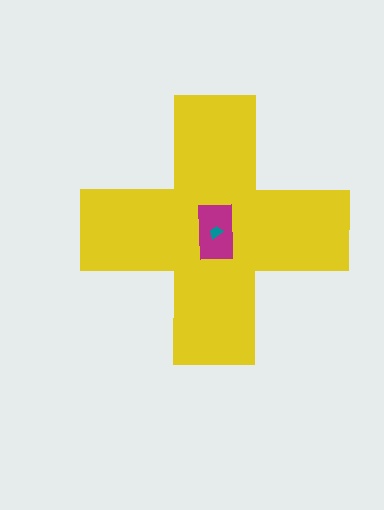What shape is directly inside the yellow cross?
The magenta rectangle.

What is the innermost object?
The teal trapezoid.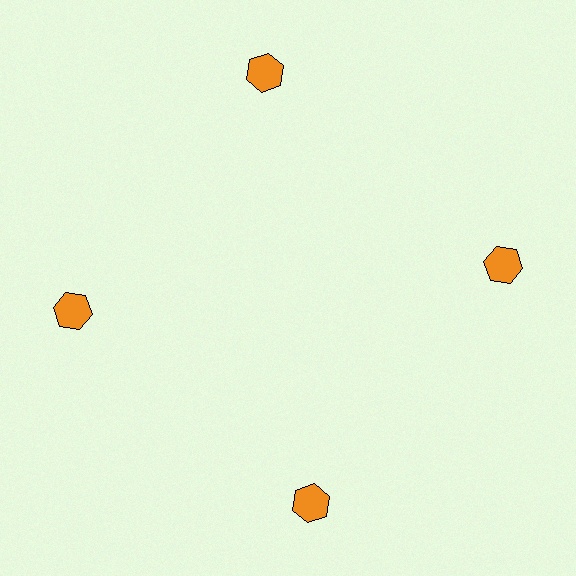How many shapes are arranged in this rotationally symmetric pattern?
There are 4 shapes, arranged in 4 groups of 1.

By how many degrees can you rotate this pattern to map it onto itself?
The pattern maps onto itself every 90 degrees of rotation.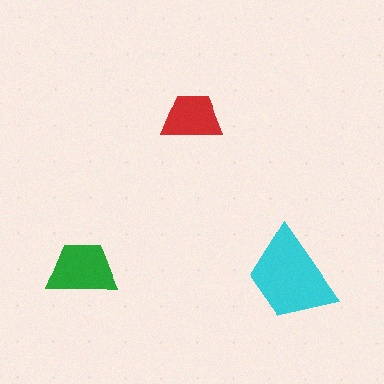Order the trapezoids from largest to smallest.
the cyan one, the green one, the red one.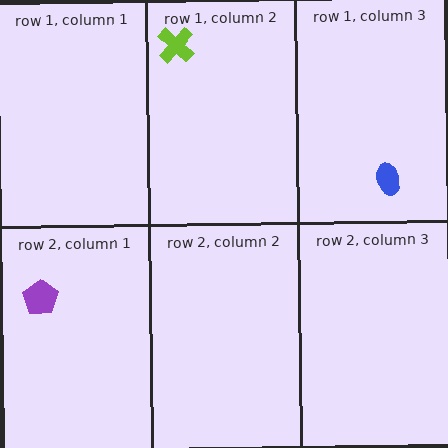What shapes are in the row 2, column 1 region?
The purple pentagon.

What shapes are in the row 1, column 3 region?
The blue ellipse.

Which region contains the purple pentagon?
The row 2, column 1 region.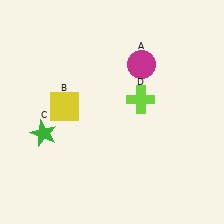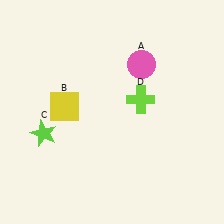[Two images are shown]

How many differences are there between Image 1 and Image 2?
There are 2 differences between the two images.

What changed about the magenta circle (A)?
In Image 1, A is magenta. In Image 2, it changed to pink.